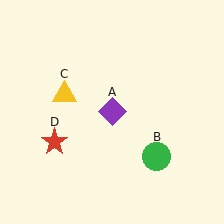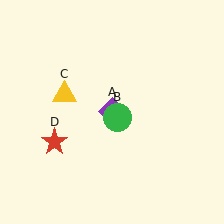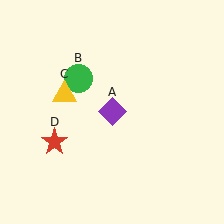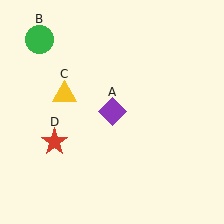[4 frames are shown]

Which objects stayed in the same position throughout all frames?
Purple diamond (object A) and yellow triangle (object C) and red star (object D) remained stationary.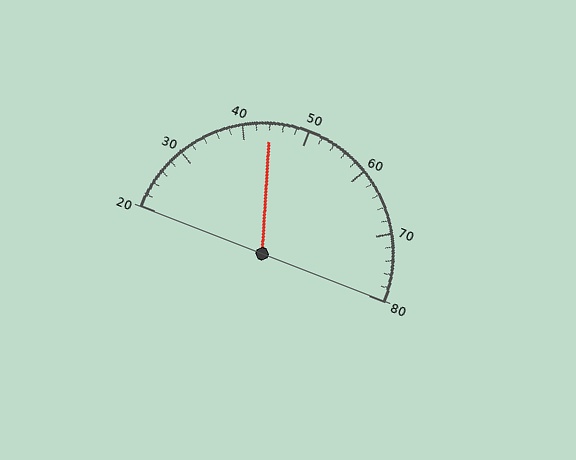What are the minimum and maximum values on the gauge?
The gauge ranges from 20 to 80.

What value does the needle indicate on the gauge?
The needle indicates approximately 44.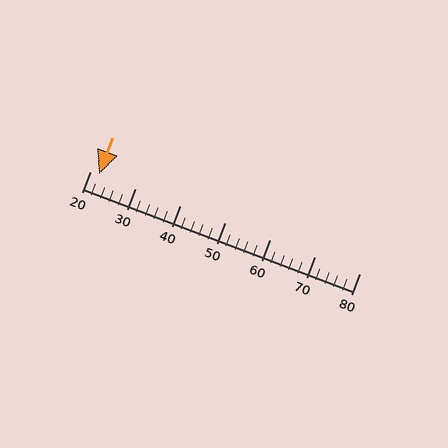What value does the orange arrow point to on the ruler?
The orange arrow points to approximately 22.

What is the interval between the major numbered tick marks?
The major tick marks are spaced 10 units apart.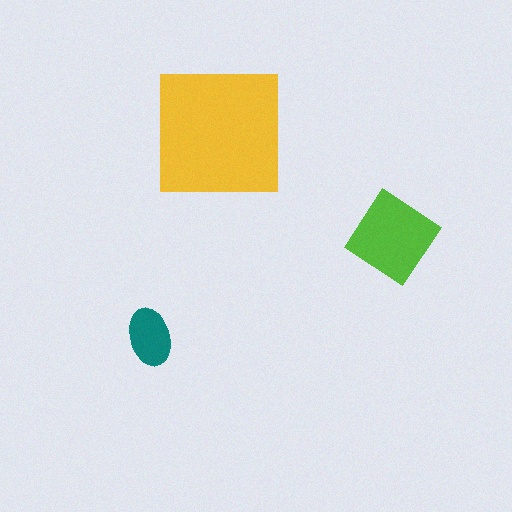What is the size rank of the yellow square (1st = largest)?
1st.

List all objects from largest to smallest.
The yellow square, the lime diamond, the teal ellipse.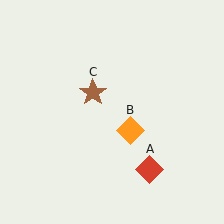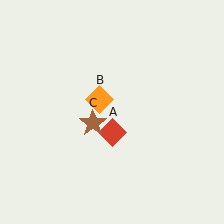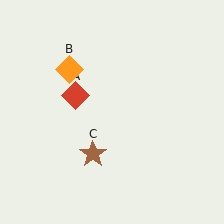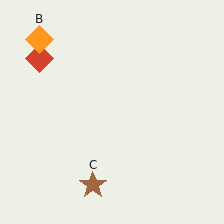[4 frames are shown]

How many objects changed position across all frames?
3 objects changed position: red diamond (object A), orange diamond (object B), brown star (object C).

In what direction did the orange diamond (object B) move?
The orange diamond (object B) moved up and to the left.